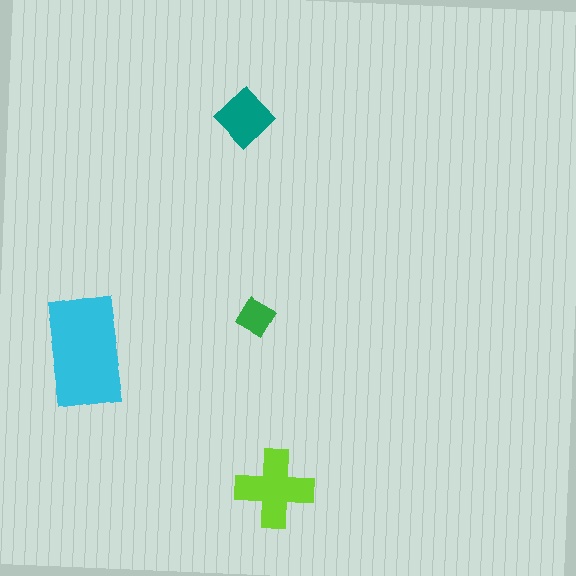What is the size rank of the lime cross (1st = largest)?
2nd.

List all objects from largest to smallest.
The cyan rectangle, the lime cross, the teal diamond, the green diamond.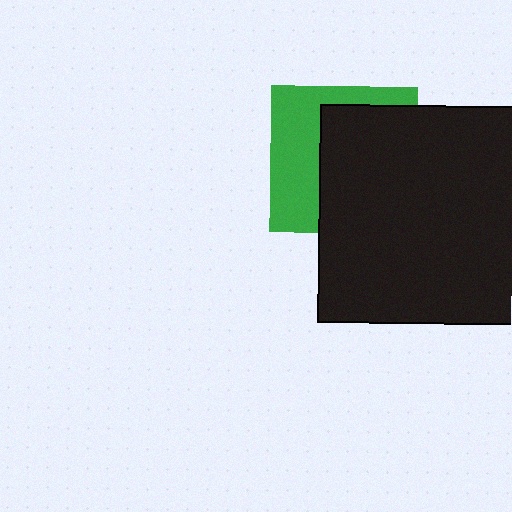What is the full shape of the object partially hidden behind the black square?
The partially hidden object is a green square.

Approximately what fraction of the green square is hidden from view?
Roughly 59% of the green square is hidden behind the black square.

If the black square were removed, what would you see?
You would see the complete green square.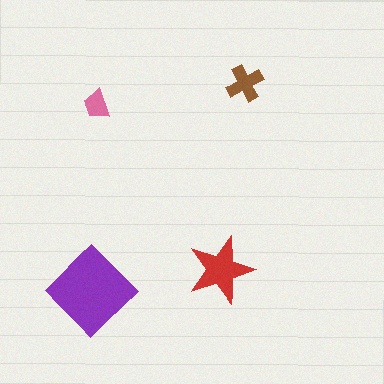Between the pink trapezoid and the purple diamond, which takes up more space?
The purple diamond.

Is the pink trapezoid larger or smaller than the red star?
Smaller.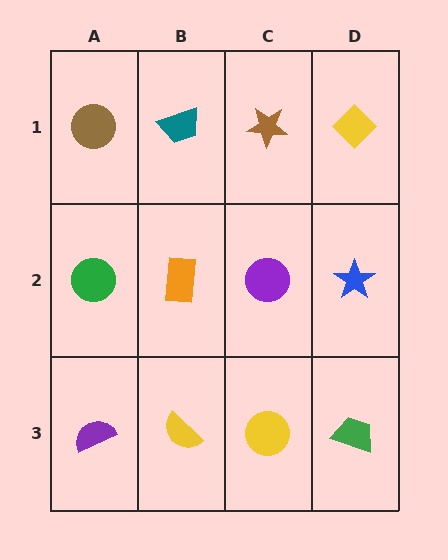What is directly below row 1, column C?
A purple circle.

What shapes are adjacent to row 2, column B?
A teal trapezoid (row 1, column B), a yellow semicircle (row 3, column B), a green circle (row 2, column A), a purple circle (row 2, column C).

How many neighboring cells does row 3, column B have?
3.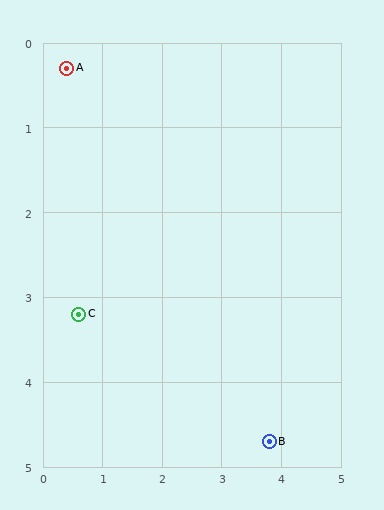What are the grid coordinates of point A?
Point A is at approximately (0.4, 0.3).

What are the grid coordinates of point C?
Point C is at approximately (0.6, 3.2).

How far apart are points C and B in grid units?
Points C and B are about 3.5 grid units apart.